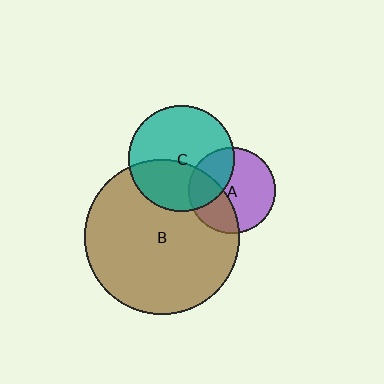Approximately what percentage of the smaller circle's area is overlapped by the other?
Approximately 30%.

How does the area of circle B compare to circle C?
Approximately 2.2 times.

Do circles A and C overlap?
Yes.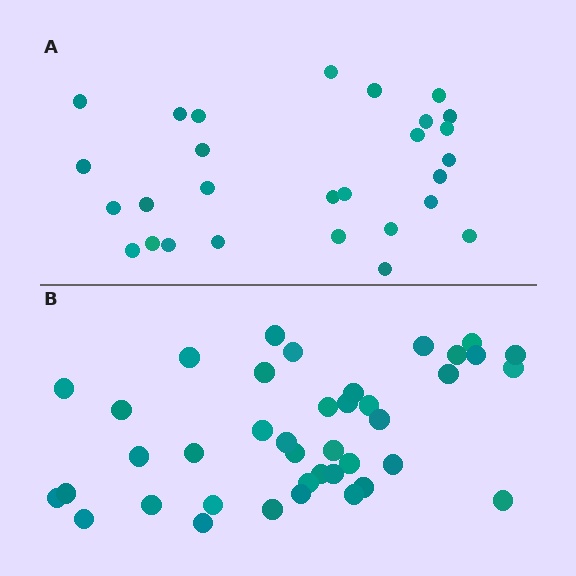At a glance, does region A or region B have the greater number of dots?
Region B (the bottom region) has more dots.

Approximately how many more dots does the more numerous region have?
Region B has roughly 12 or so more dots than region A.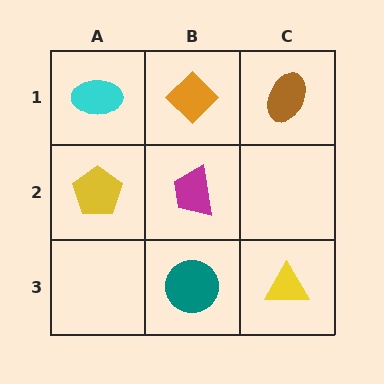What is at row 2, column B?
A magenta trapezoid.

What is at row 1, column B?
An orange diamond.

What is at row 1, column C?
A brown ellipse.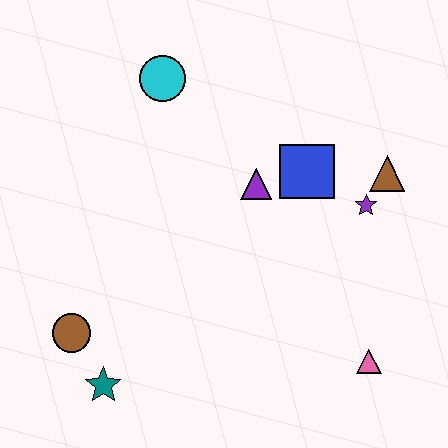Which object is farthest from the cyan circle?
The pink triangle is farthest from the cyan circle.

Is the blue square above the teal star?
Yes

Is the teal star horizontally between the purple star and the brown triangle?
No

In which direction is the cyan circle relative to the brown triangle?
The cyan circle is to the left of the brown triangle.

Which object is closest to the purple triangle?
The blue square is closest to the purple triangle.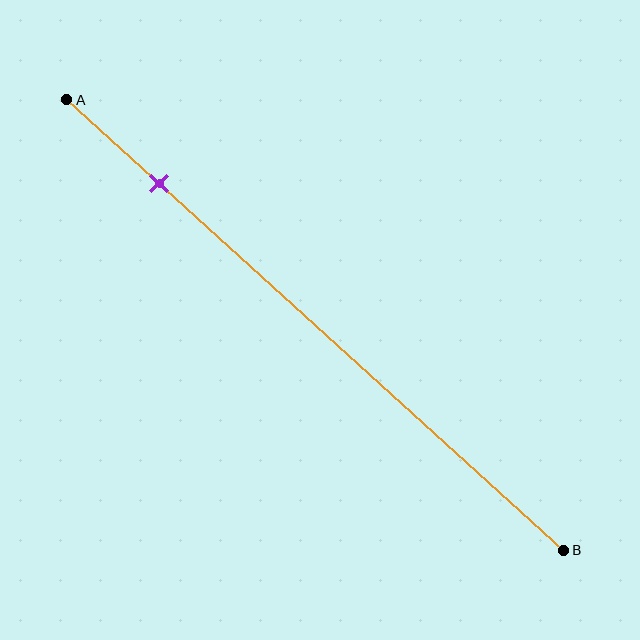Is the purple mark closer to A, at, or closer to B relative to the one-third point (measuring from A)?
The purple mark is closer to point A than the one-third point of segment AB.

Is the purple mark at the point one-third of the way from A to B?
No, the mark is at about 20% from A, not at the 33% one-third point.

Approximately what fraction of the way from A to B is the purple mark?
The purple mark is approximately 20% of the way from A to B.